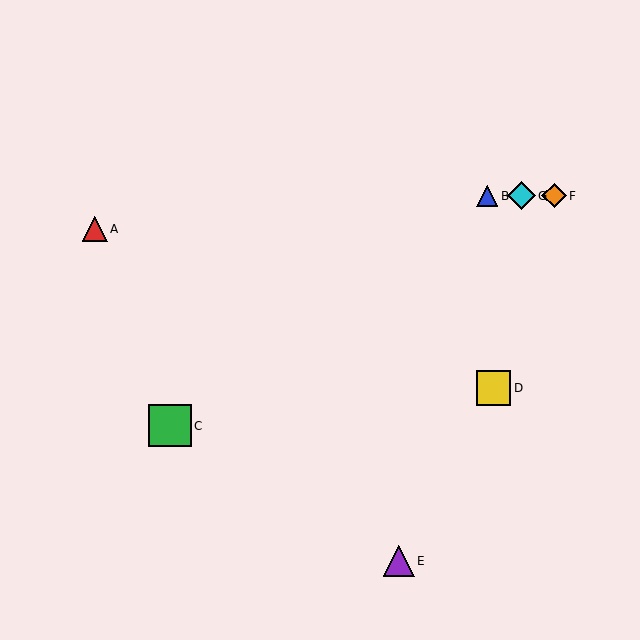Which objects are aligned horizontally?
Objects B, F, G are aligned horizontally.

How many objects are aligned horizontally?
3 objects (B, F, G) are aligned horizontally.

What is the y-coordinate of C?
Object C is at y≈426.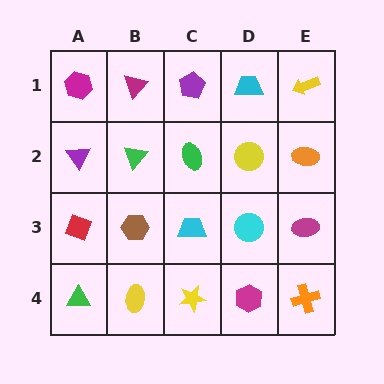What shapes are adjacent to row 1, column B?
A green triangle (row 2, column B), a magenta hexagon (row 1, column A), a purple pentagon (row 1, column C).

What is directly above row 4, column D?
A cyan circle.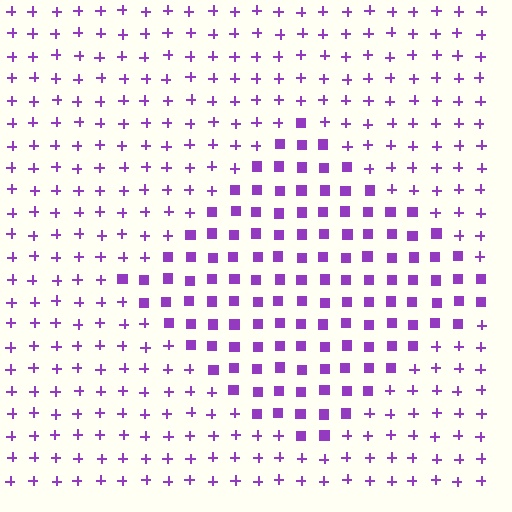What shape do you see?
I see a diamond.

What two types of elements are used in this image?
The image uses squares inside the diamond region and plus signs outside it.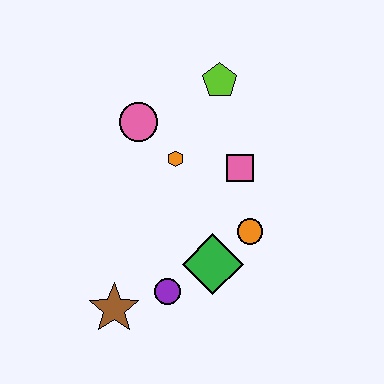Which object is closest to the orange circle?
The green diamond is closest to the orange circle.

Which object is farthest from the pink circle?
The brown star is farthest from the pink circle.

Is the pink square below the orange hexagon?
Yes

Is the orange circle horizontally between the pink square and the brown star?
No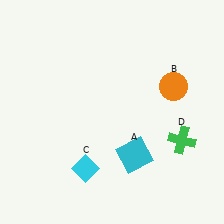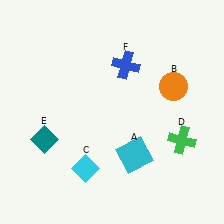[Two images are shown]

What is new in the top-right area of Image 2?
A blue cross (F) was added in the top-right area of Image 2.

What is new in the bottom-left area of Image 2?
A teal diamond (E) was added in the bottom-left area of Image 2.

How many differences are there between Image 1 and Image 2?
There are 2 differences between the two images.